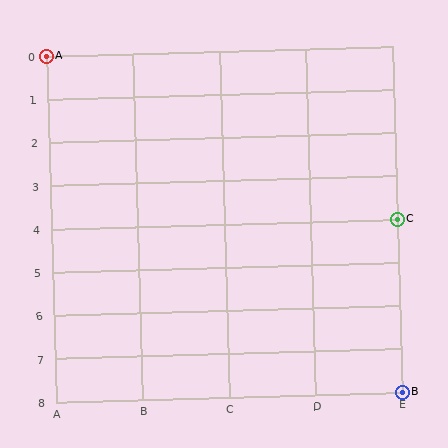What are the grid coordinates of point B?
Point B is at grid coordinates (E, 8).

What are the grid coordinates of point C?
Point C is at grid coordinates (E, 4).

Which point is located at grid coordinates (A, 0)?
Point A is at (A, 0).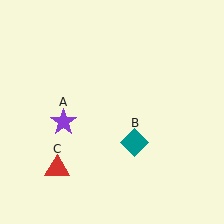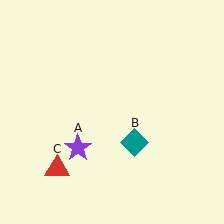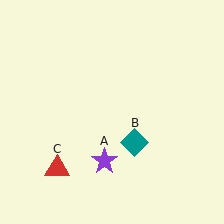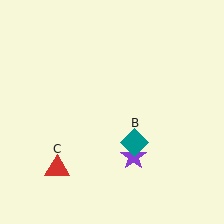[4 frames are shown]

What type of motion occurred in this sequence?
The purple star (object A) rotated counterclockwise around the center of the scene.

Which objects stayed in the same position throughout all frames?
Teal diamond (object B) and red triangle (object C) remained stationary.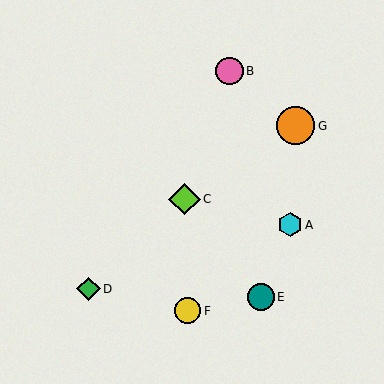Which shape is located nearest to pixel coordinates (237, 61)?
The pink circle (labeled B) at (230, 71) is nearest to that location.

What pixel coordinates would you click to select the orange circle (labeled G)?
Click at (296, 126) to select the orange circle G.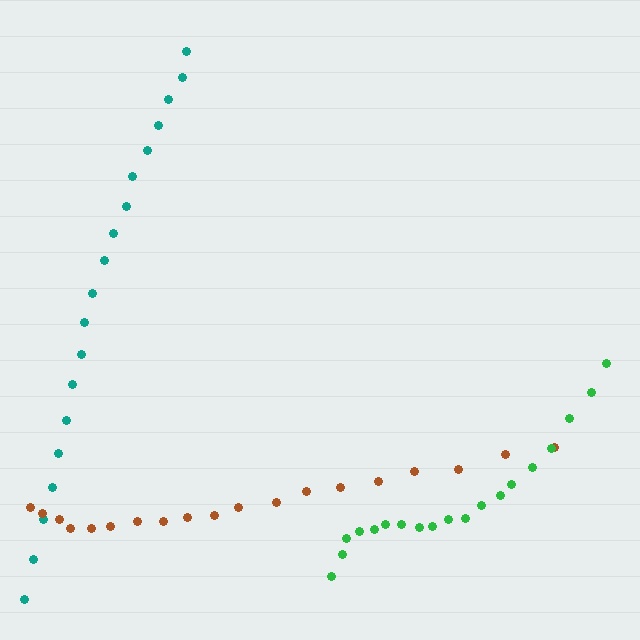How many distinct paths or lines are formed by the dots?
There are 3 distinct paths.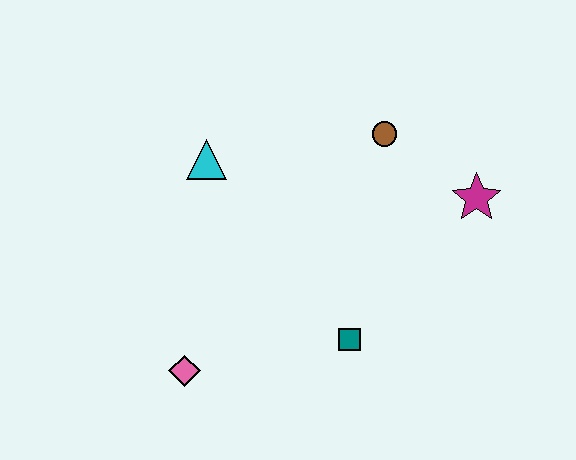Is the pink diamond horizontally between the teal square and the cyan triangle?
No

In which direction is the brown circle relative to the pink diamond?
The brown circle is above the pink diamond.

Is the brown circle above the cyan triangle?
Yes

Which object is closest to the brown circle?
The magenta star is closest to the brown circle.